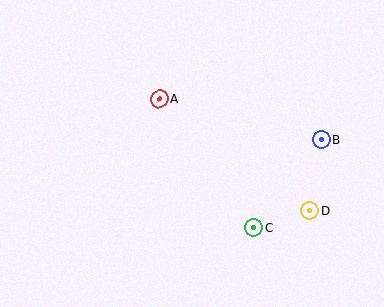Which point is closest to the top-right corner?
Point B is closest to the top-right corner.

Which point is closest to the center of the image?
Point A at (159, 99) is closest to the center.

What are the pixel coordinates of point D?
Point D is at (310, 211).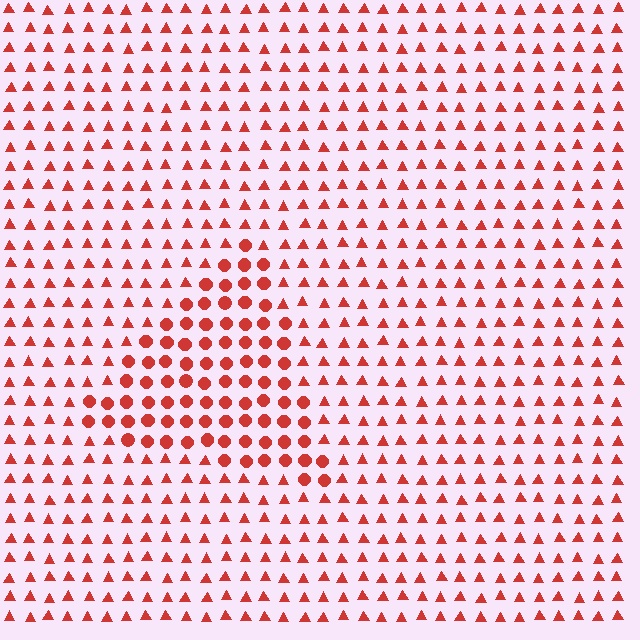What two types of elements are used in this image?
The image uses circles inside the triangle region and triangles outside it.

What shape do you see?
I see a triangle.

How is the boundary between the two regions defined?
The boundary is defined by a change in element shape: circles inside vs. triangles outside. All elements share the same color and spacing.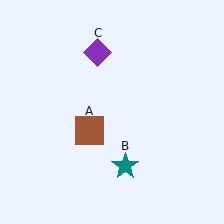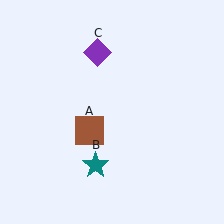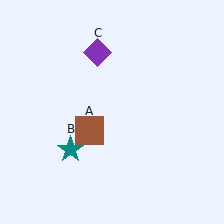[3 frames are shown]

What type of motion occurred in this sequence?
The teal star (object B) rotated clockwise around the center of the scene.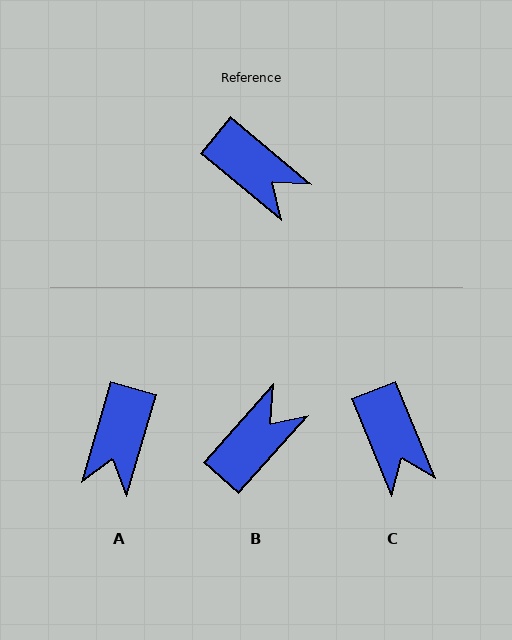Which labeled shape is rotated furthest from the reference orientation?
B, about 88 degrees away.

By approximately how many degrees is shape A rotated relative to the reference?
Approximately 66 degrees clockwise.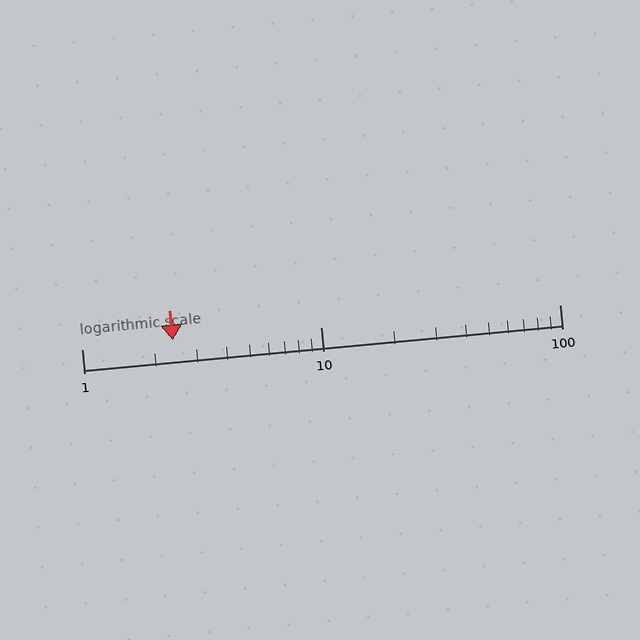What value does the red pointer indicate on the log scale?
The pointer indicates approximately 2.4.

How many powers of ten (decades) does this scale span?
The scale spans 2 decades, from 1 to 100.